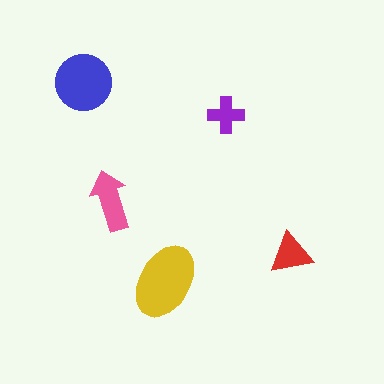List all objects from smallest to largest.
The purple cross, the red triangle, the pink arrow, the blue circle, the yellow ellipse.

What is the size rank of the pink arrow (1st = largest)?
3rd.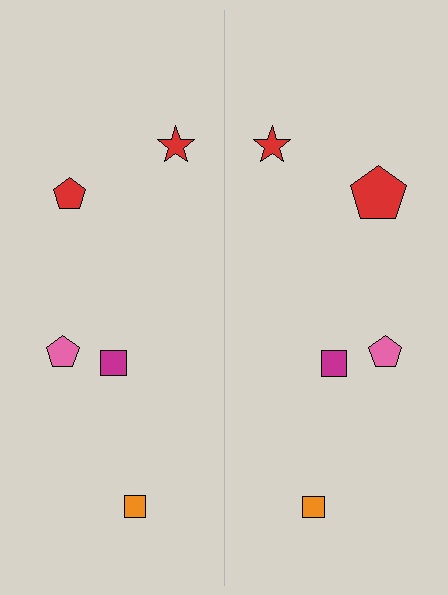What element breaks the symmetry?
The red pentagon on the right side has a different size than its mirror counterpart.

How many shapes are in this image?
There are 10 shapes in this image.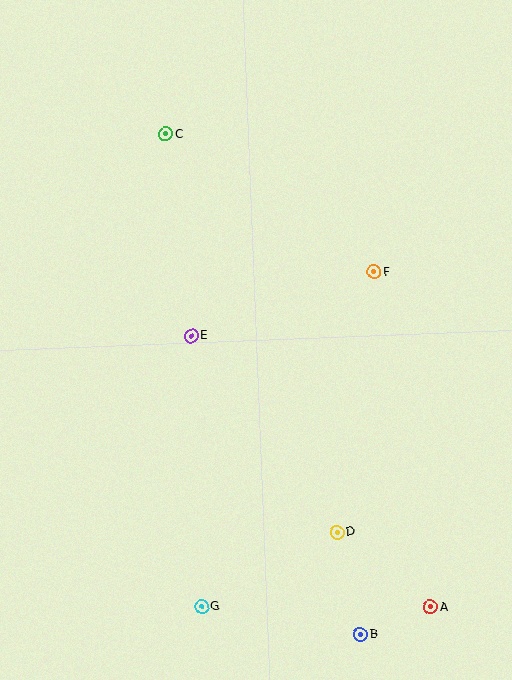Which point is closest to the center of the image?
Point E at (191, 336) is closest to the center.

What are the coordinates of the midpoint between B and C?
The midpoint between B and C is at (263, 384).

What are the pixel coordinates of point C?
Point C is at (166, 134).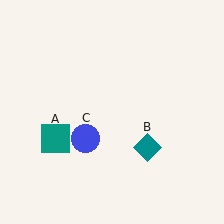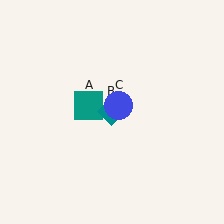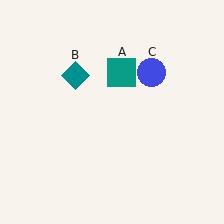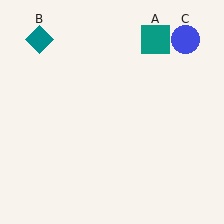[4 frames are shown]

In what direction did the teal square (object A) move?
The teal square (object A) moved up and to the right.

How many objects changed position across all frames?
3 objects changed position: teal square (object A), teal diamond (object B), blue circle (object C).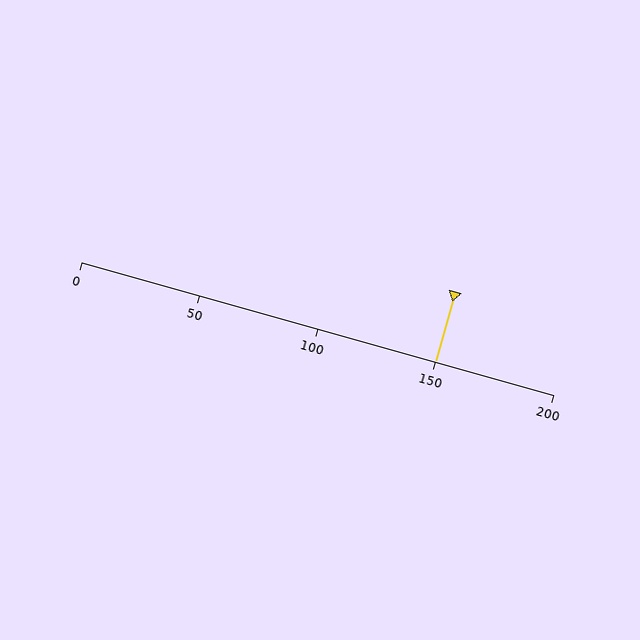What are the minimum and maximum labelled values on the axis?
The axis runs from 0 to 200.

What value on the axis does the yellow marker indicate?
The marker indicates approximately 150.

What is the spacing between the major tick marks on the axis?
The major ticks are spaced 50 apart.